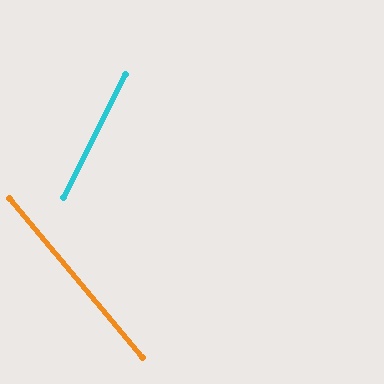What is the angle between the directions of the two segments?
Approximately 67 degrees.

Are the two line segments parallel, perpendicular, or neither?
Neither parallel nor perpendicular — they differ by about 67°.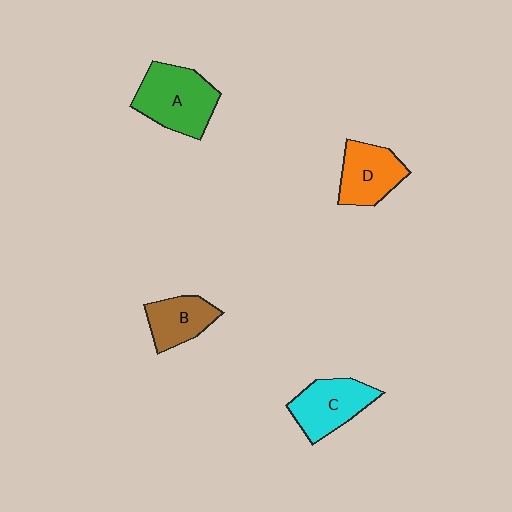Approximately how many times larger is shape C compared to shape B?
Approximately 1.3 times.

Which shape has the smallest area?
Shape B (brown).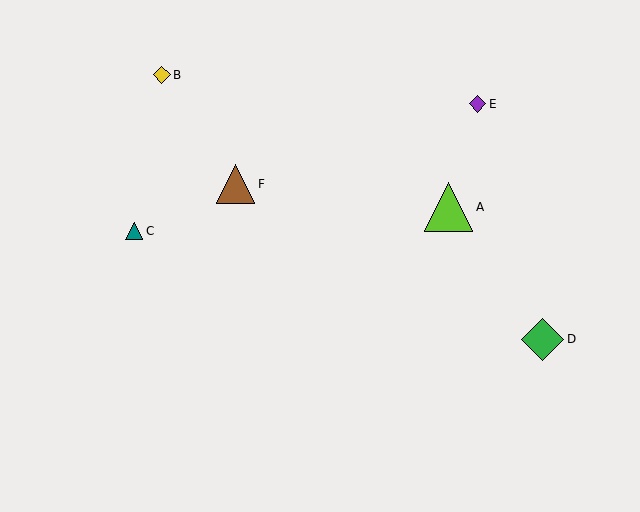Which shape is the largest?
The lime triangle (labeled A) is the largest.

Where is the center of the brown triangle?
The center of the brown triangle is at (236, 184).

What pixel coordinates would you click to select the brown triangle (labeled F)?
Click at (236, 184) to select the brown triangle F.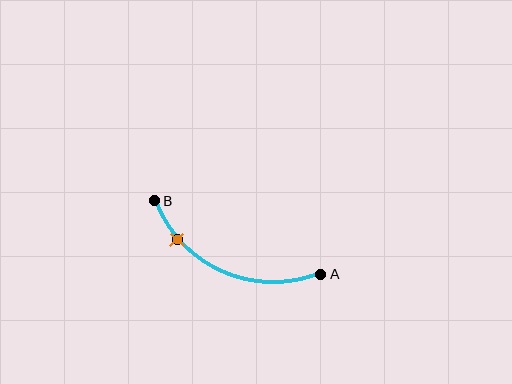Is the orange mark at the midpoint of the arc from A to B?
No. The orange mark lies on the arc but is closer to endpoint B. The arc midpoint would be at the point on the curve equidistant along the arc from both A and B.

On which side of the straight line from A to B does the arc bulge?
The arc bulges below the straight line connecting A and B.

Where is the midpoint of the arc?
The arc midpoint is the point on the curve farthest from the straight line joining A and B. It sits below that line.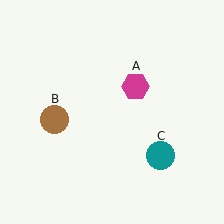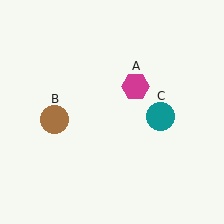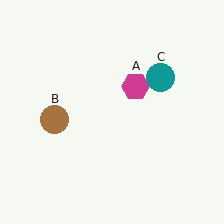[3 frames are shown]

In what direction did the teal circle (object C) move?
The teal circle (object C) moved up.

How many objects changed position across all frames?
1 object changed position: teal circle (object C).